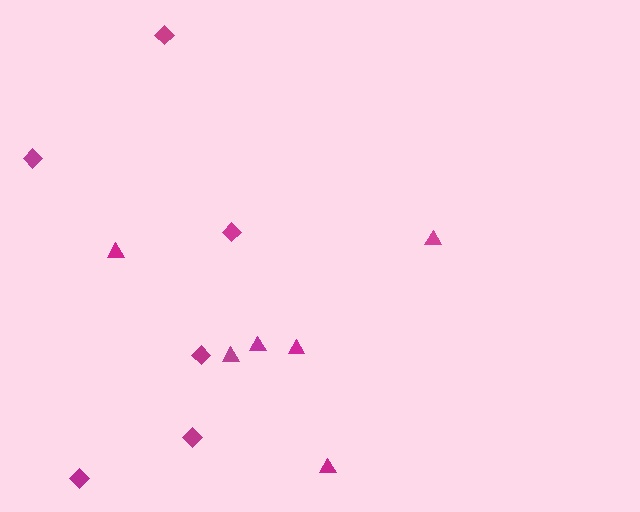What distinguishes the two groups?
There are 2 groups: one group of triangles (6) and one group of diamonds (6).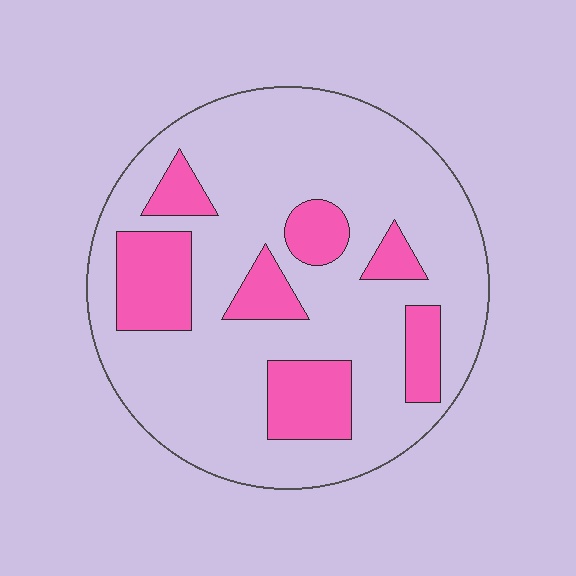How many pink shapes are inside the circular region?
7.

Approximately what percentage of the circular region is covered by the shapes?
Approximately 25%.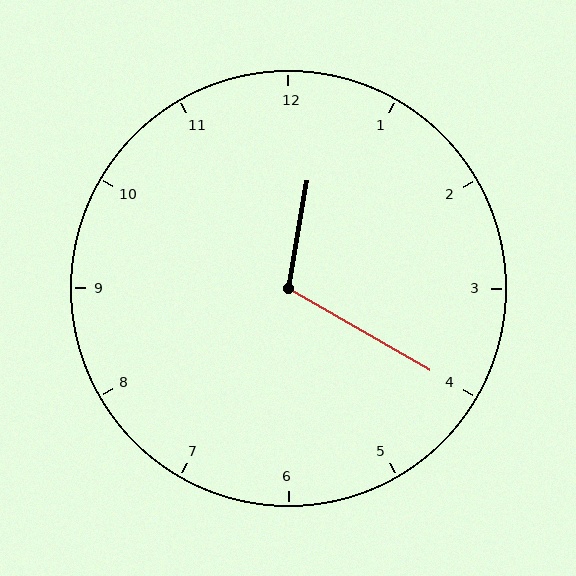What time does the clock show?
12:20.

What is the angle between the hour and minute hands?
Approximately 110 degrees.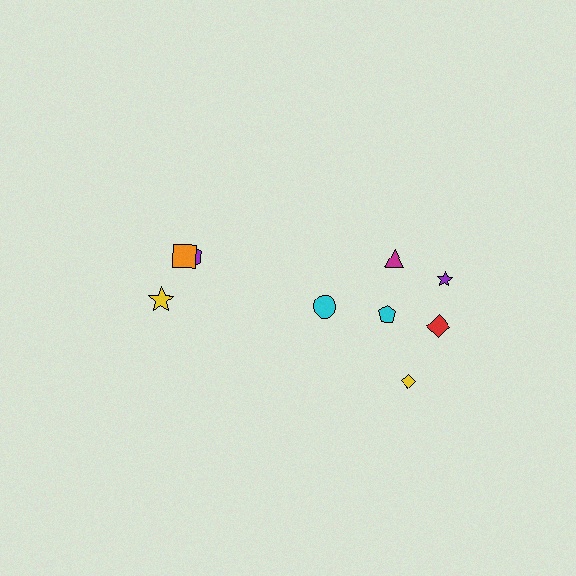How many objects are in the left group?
There are 3 objects.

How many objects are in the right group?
There are 6 objects.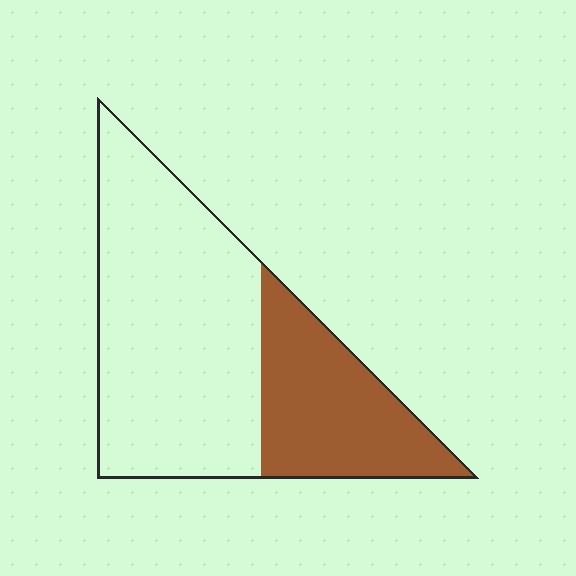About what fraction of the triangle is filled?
About one third (1/3).